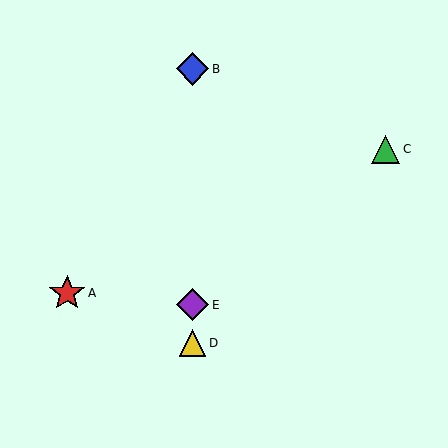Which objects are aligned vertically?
Objects B, D, E are aligned vertically.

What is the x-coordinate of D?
Object D is at x≈193.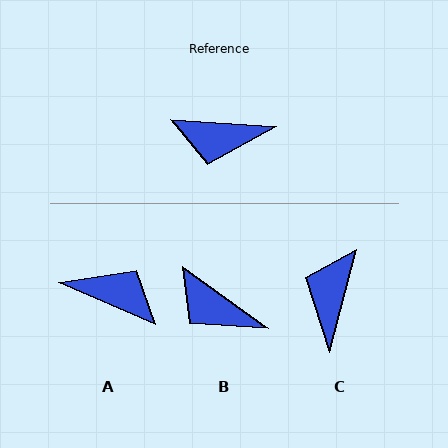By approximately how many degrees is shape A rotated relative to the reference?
Approximately 160 degrees counter-clockwise.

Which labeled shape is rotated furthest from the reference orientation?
A, about 160 degrees away.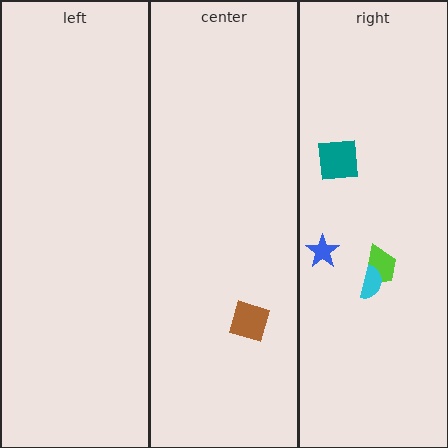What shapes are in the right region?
The lime trapezoid, the teal square, the blue star, the cyan semicircle.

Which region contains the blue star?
The right region.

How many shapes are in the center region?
1.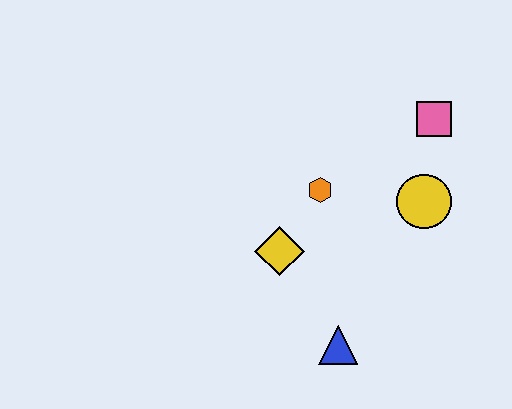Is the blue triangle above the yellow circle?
No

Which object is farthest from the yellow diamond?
The pink square is farthest from the yellow diamond.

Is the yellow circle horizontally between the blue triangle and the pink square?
Yes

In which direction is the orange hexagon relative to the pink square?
The orange hexagon is to the left of the pink square.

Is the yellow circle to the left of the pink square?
Yes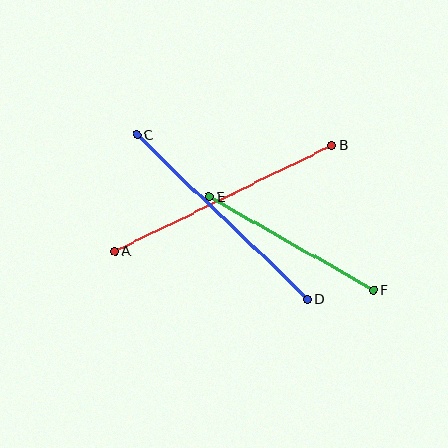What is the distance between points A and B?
The distance is approximately 241 pixels.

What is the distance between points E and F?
The distance is approximately 189 pixels.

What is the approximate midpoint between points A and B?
The midpoint is at approximately (223, 198) pixels.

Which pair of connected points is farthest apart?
Points A and B are farthest apart.